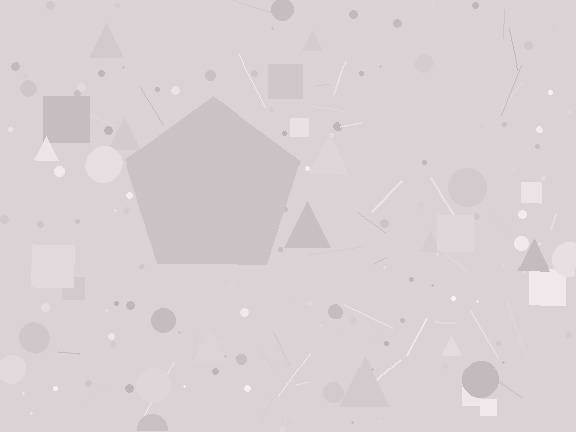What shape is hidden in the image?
A pentagon is hidden in the image.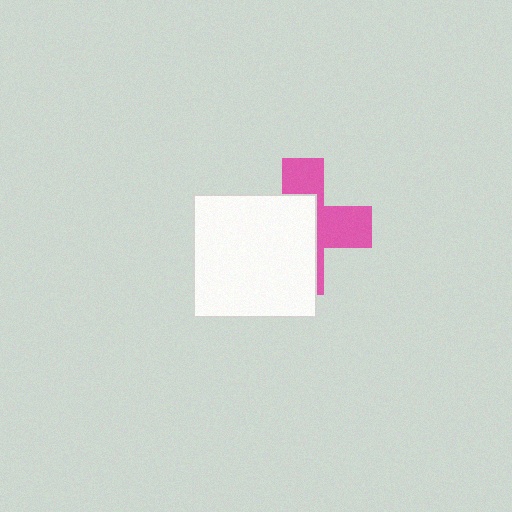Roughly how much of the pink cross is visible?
A small part of it is visible (roughly 42%).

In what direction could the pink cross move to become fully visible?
The pink cross could move right. That would shift it out from behind the white square entirely.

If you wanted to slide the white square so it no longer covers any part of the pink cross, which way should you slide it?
Slide it left — that is the most direct way to separate the two shapes.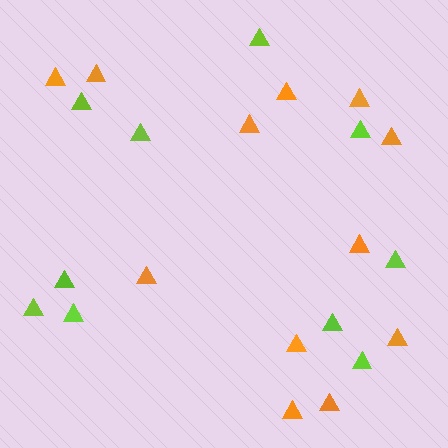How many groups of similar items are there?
There are 2 groups: one group of orange triangles (12) and one group of lime triangles (10).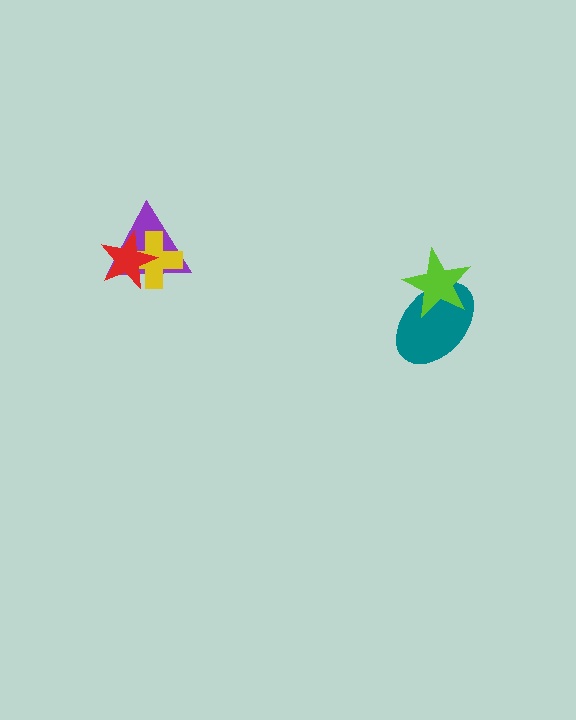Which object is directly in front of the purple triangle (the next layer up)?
The yellow cross is directly in front of the purple triangle.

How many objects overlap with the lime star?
1 object overlaps with the lime star.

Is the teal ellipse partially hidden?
Yes, it is partially covered by another shape.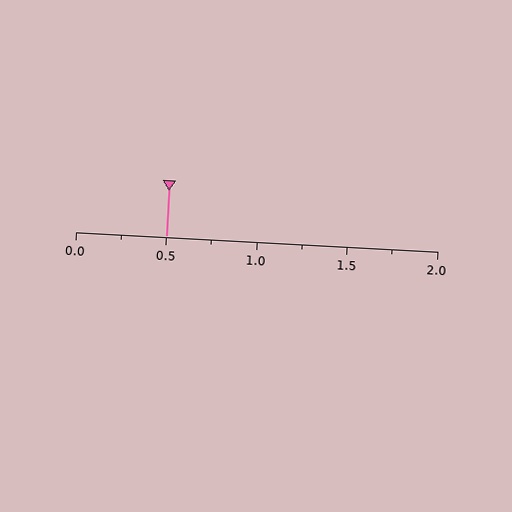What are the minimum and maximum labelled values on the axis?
The axis runs from 0.0 to 2.0.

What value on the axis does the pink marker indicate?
The marker indicates approximately 0.5.